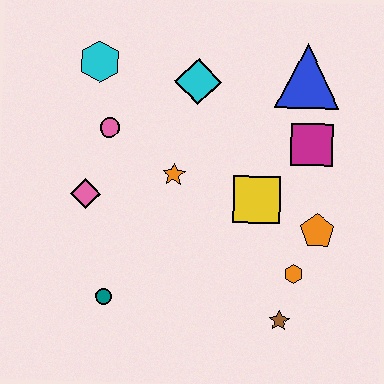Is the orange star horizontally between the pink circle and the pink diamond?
No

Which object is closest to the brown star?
The orange hexagon is closest to the brown star.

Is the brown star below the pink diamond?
Yes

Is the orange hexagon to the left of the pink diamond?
No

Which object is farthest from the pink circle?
The brown star is farthest from the pink circle.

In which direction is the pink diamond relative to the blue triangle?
The pink diamond is to the left of the blue triangle.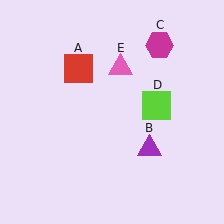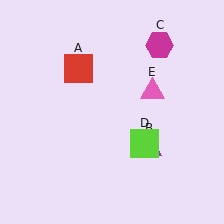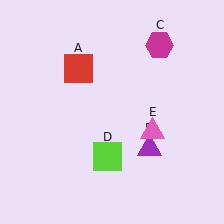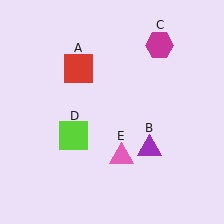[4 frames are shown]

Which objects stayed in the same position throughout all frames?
Red square (object A) and purple triangle (object B) and magenta hexagon (object C) remained stationary.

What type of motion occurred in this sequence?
The lime square (object D), pink triangle (object E) rotated clockwise around the center of the scene.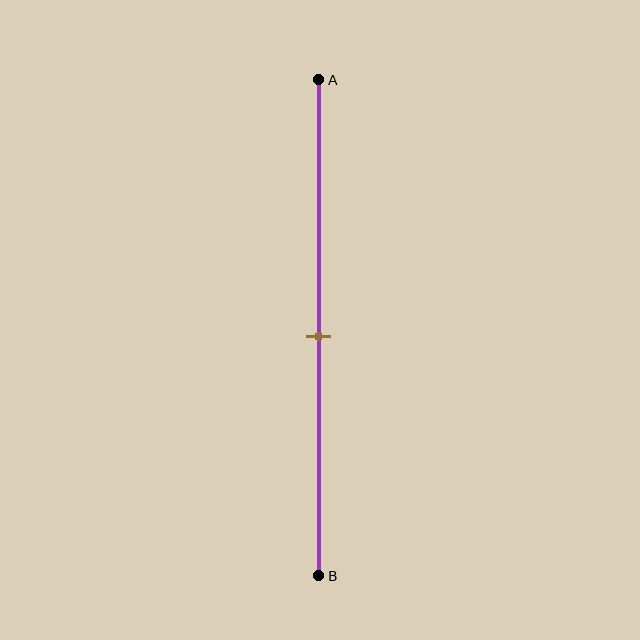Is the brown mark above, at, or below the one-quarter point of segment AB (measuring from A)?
The brown mark is below the one-quarter point of segment AB.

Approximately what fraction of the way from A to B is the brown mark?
The brown mark is approximately 50% of the way from A to B.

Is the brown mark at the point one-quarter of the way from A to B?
No, the mark is at about 50% from A, not at the 25% one-quarter point.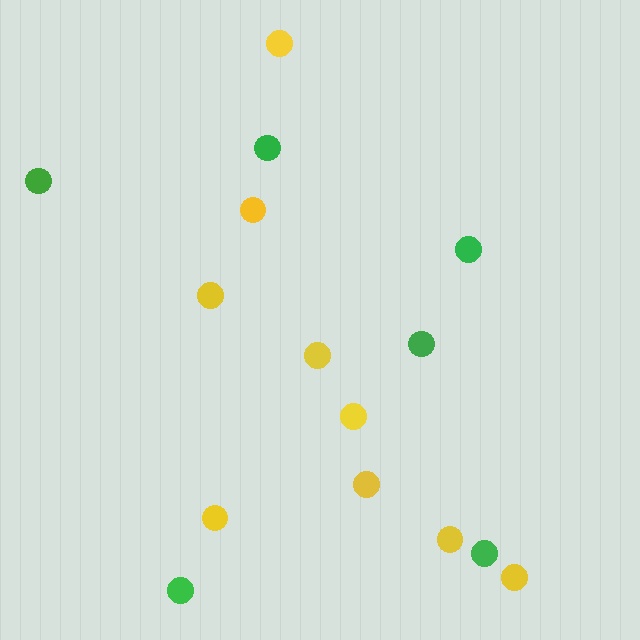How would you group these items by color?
There are 2 groups: one group of yellow circles (9) and one group of green circles (6).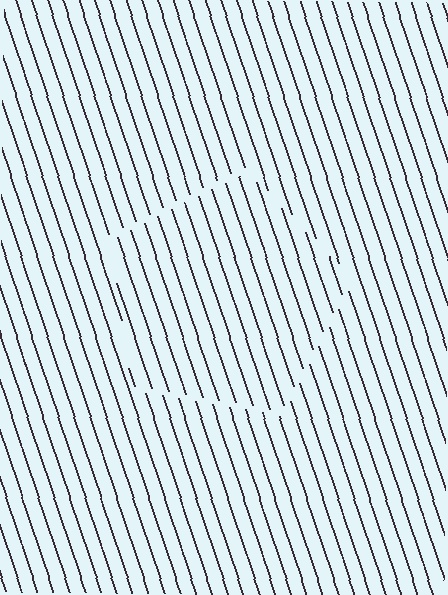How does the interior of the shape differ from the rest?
The interior of the shape contains the same grating, shifted by half a period — the contour is defined by the phase discontinuity where line-ends from the inner and outer gratings abut.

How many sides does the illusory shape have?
5 sides — the line-ends trace a pentagon.